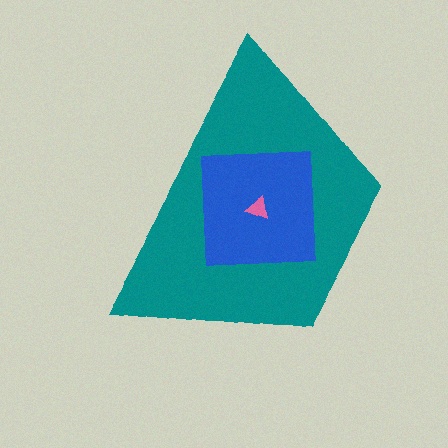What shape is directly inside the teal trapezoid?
The blue square.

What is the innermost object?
The pink triangle.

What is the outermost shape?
The teal trapezoid.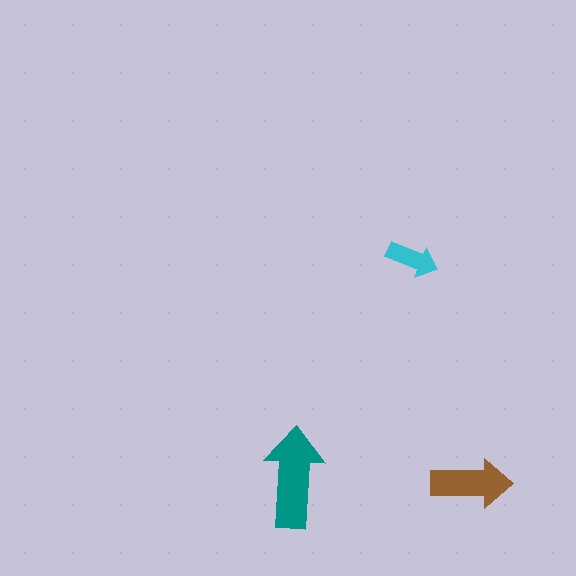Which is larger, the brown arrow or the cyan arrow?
The brown one.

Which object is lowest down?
The brown arrow is bottommost.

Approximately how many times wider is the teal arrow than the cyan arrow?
About 2 times wider.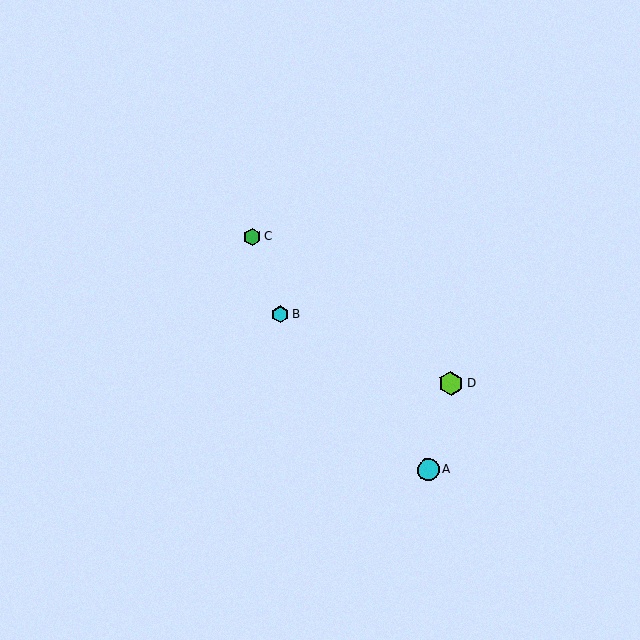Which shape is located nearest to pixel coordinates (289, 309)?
The cyan hexagon (labeled B) at (280, 314) is nearest to that location.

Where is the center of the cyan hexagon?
The center of the cyan hexagon is at (280, 314).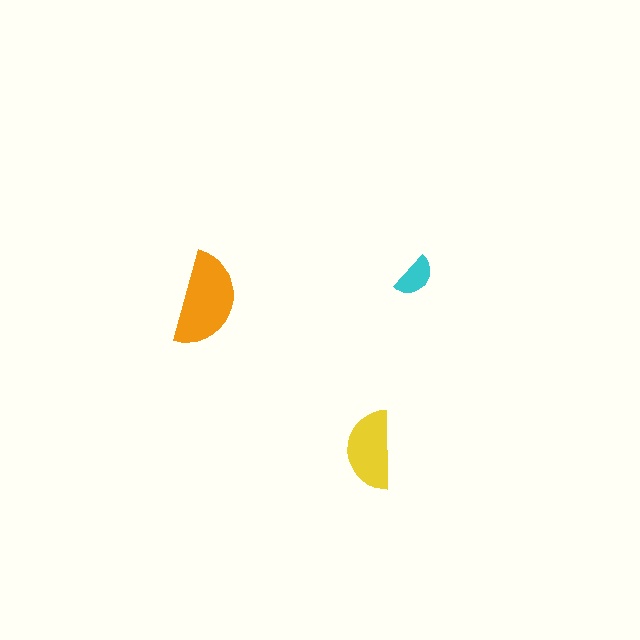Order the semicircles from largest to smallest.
the orange one, the yellow one, the cyan one.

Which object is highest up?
The cyan semicircle is topmost.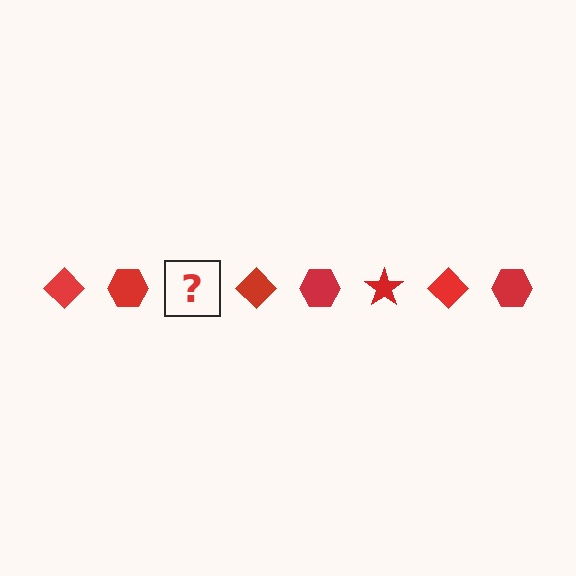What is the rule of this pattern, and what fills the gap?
The rule is that the pattern cycles through diamond, hexagon, star shapes in red. The gap should be filled with a red star.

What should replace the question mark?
The question mark should be replaced with a red star.